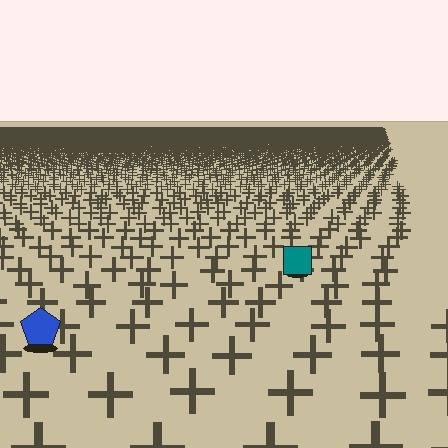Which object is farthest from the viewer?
The teal square is farthest from the viewer. It appears smaller and the ground texture around it is denser.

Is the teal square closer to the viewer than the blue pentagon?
No. The blue pentagon is closer — you can tell from the texture gradient: the ground texture is coarser near it.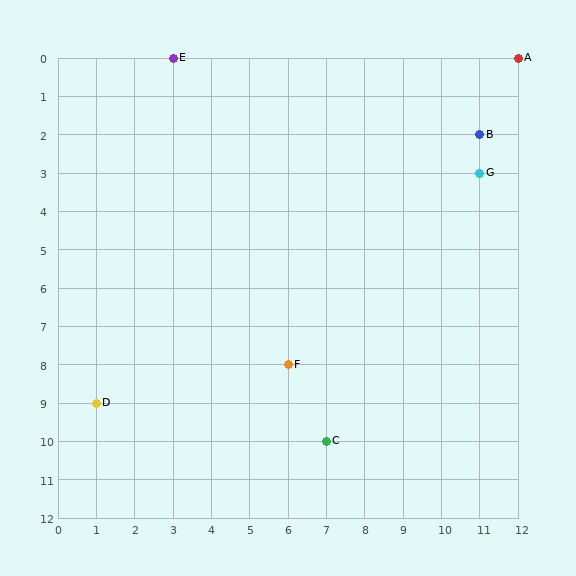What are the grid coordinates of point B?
Point B is at grid coordinates (11, 2).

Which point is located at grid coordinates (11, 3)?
Point G is at (11, 3).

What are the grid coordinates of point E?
Point E is at grid coordinates (3, 0).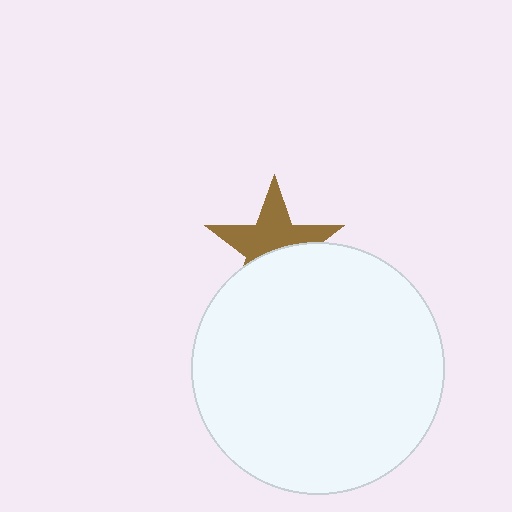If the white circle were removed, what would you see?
You would see the complete brown star.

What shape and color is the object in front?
The object in front is a white circle.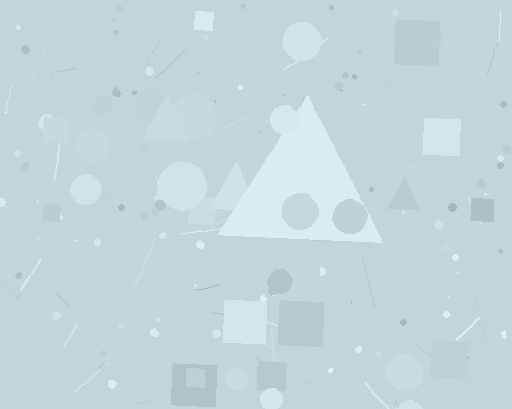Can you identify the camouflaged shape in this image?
The camouflaged shape is a triangle.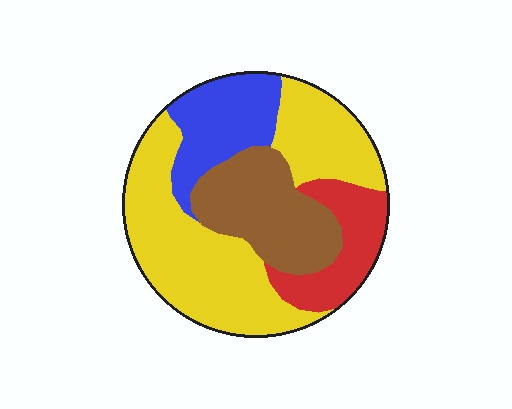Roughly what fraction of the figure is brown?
Brown covers around 20% of the figure.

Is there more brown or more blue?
Brown.